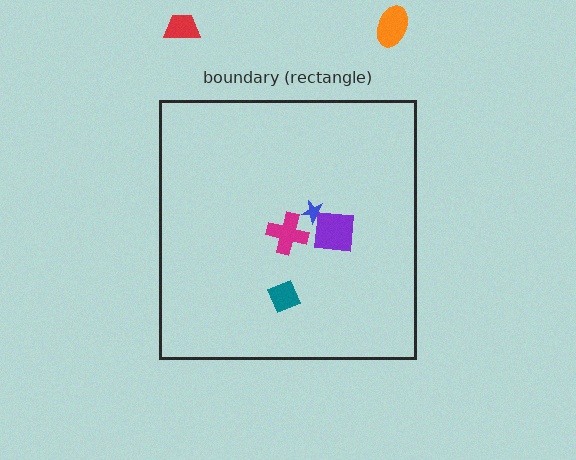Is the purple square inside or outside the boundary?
Inside.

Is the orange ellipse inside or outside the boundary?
Outside.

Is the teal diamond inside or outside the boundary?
Inside.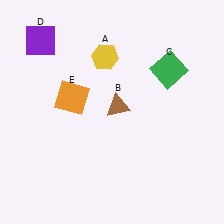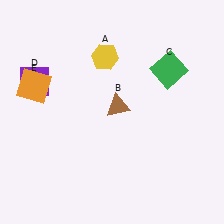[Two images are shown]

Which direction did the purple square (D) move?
The purple square (D) moved down.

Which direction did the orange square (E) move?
The orange square (E) moved left.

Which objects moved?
The objects that moved are: the purple square (D), the orange square (E).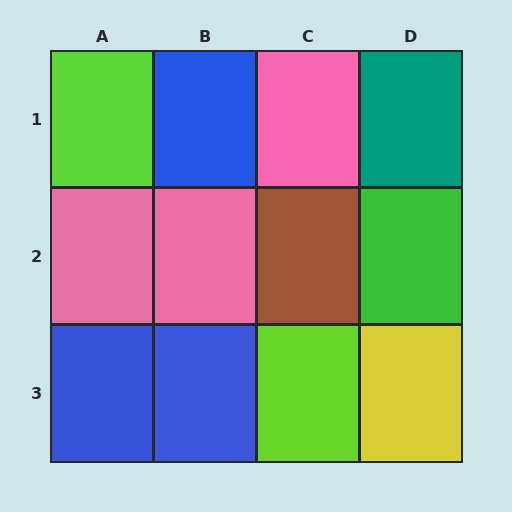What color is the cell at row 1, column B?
Blue.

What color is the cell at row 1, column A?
Lime.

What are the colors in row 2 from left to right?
Pink, pink, brown, green.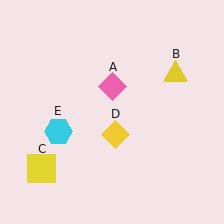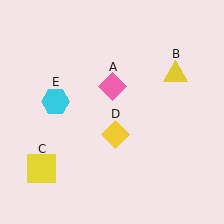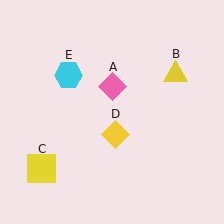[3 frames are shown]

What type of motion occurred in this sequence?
The cyan hexagon (object E) rotated clockwise around the center of the scene.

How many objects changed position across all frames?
1 object changed position: cyan hexagon (object E).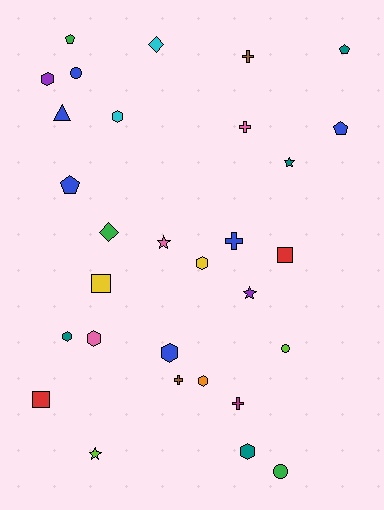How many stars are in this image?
There are 4 stars.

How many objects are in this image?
There are 30 objects.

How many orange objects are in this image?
There is 1 orange object.